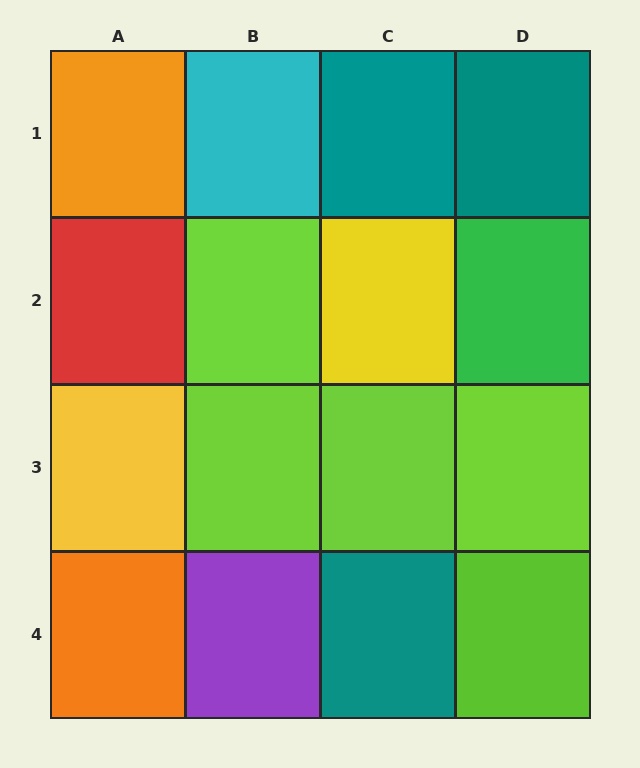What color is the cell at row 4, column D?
Lime.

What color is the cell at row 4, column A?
Orange.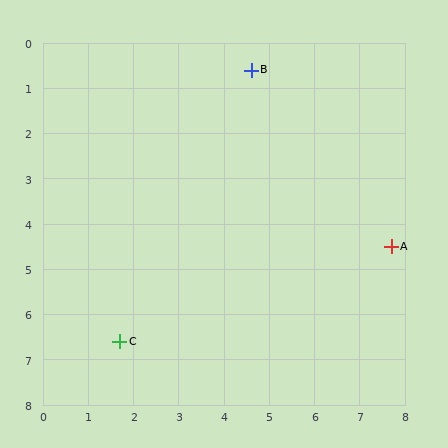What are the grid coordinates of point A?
Point A is at approximately (7.7, 4.5).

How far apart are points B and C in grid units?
Points B and C are about 6.7 grid units apart.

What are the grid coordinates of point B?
Point B is at approximately (4.6, 0.6).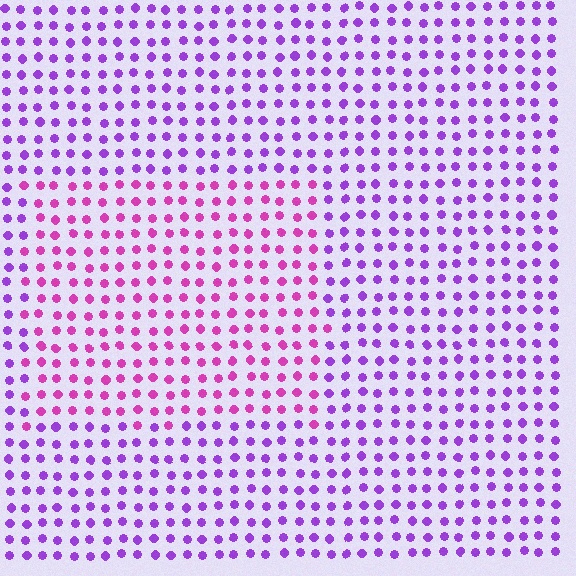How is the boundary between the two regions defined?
The boundary is defined purely by a slight shift in hue (about 37 degrees). Spacing, size, and orientation are identical on both sides.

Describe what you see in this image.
The image is filled with small purple elements in a uniform arrangement. A rectangle-shaped region is visible where the elements are tinted to a slightly different hue, forming a subtle color boundary.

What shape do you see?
I see a rectangle.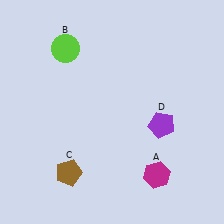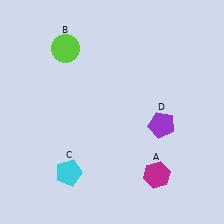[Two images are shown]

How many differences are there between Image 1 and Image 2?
There is 1 difference between the two images.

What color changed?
The pentagon (C) changed from brown in Image 1 to cyan in Image 2.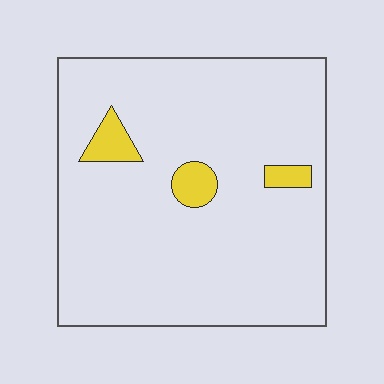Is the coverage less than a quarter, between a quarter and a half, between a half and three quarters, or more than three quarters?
Less than a quarter.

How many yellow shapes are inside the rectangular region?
3.